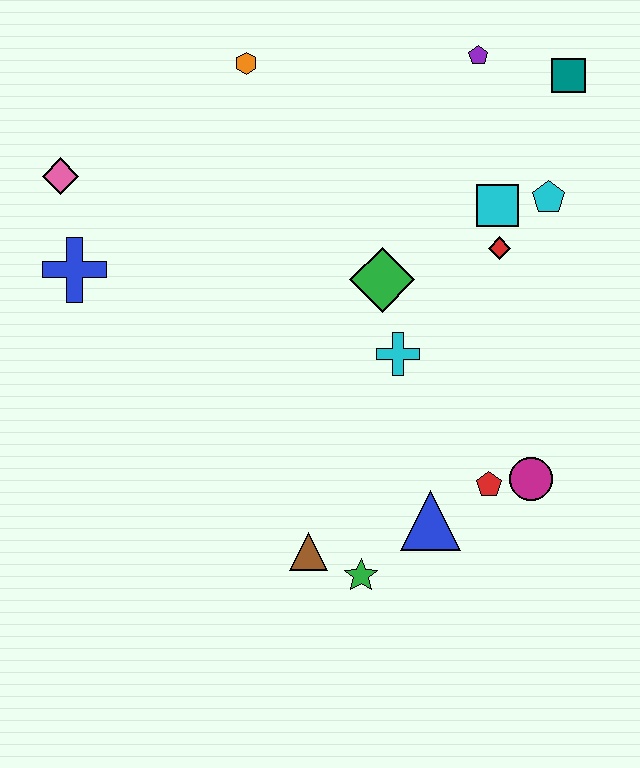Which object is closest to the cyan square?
The red diamond is closest to the cyan square.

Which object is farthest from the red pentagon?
The pink diamond is farthest from the red pentagon.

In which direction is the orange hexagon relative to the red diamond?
The orange hexagon is to the left of the red diamond.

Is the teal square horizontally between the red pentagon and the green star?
No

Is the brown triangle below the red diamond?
Yes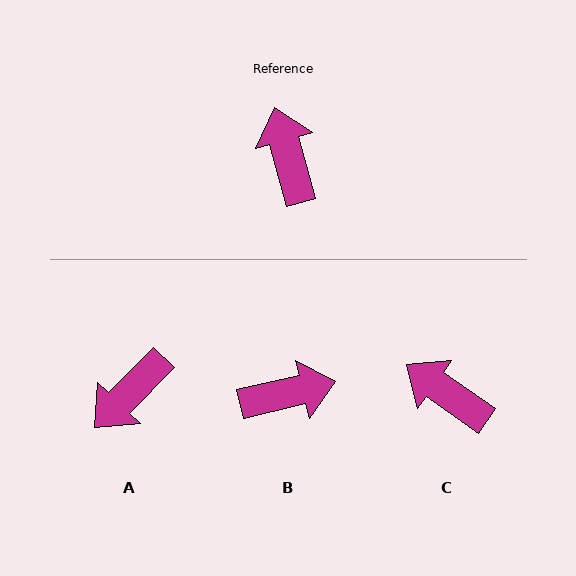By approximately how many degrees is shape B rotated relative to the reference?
Approximately 92 degrees clockwise.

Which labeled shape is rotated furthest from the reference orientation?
A, about 120 degrees away.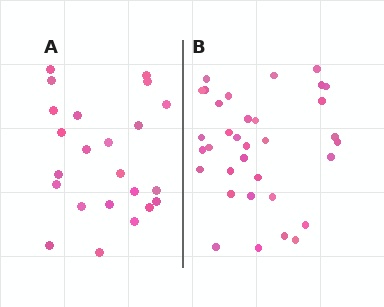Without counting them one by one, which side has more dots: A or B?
Region B (the right region) has more dots.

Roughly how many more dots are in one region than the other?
Region B has roughly 12 or so more dots than region A.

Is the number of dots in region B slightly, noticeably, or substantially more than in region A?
Region B has substantially more. The ratio is roughly 1.5 to 1.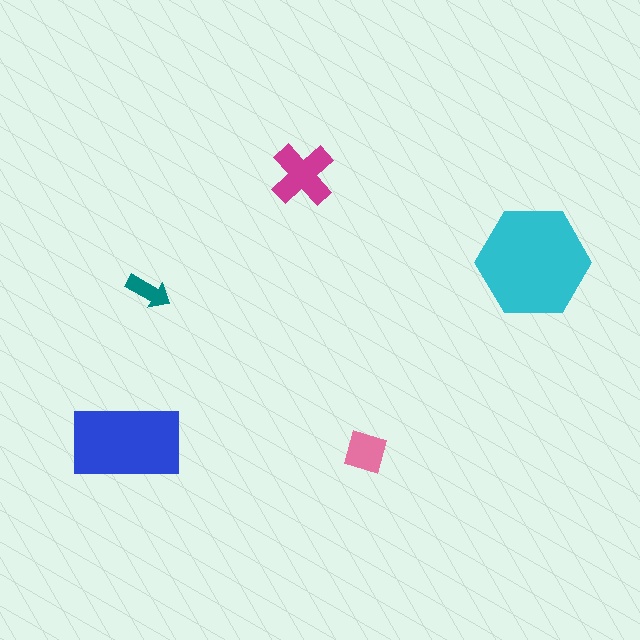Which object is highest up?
The magenta cross is topmost.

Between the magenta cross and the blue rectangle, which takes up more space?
The blue rectangle.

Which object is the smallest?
The teal arrow.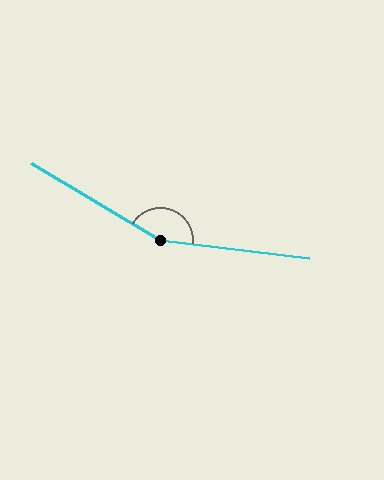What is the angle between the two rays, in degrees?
Approximately 156 degrees.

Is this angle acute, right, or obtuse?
It is obtuse.